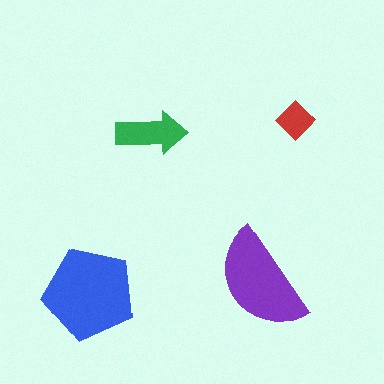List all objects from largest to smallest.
The blue pentagon, the purple semicircle, the green arrow, the red diamond.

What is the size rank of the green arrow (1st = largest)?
3rd.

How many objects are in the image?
There are 4 objects in the image.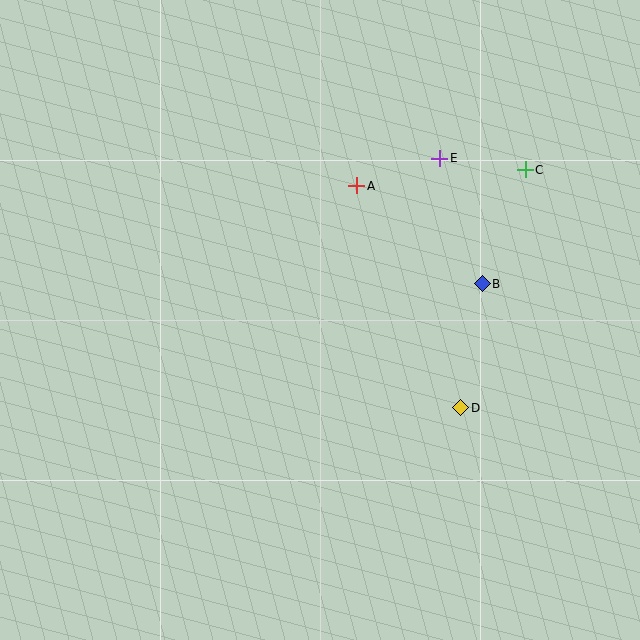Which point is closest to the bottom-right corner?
Point D is closest to the bottom-right corner.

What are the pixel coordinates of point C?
Point C is at (525, 170).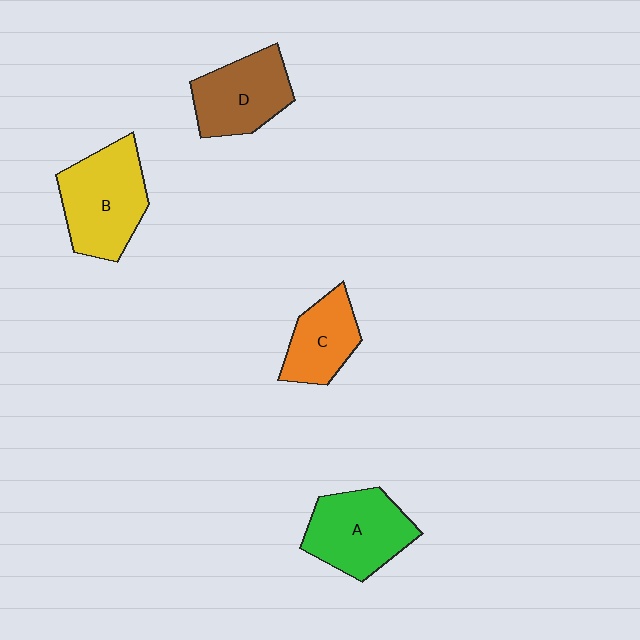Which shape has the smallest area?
Shape C (orange).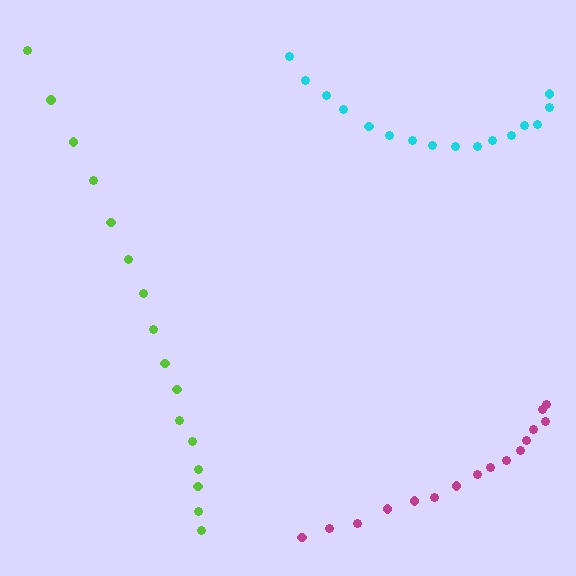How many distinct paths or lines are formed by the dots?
There are 3 distinct paths.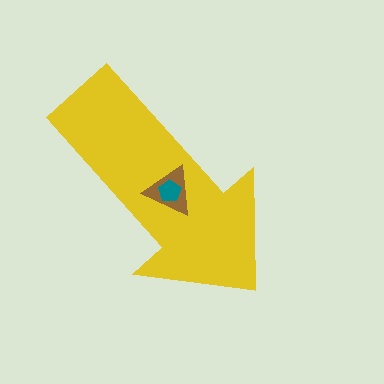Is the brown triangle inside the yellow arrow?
Yes.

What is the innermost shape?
The teal pentagon.